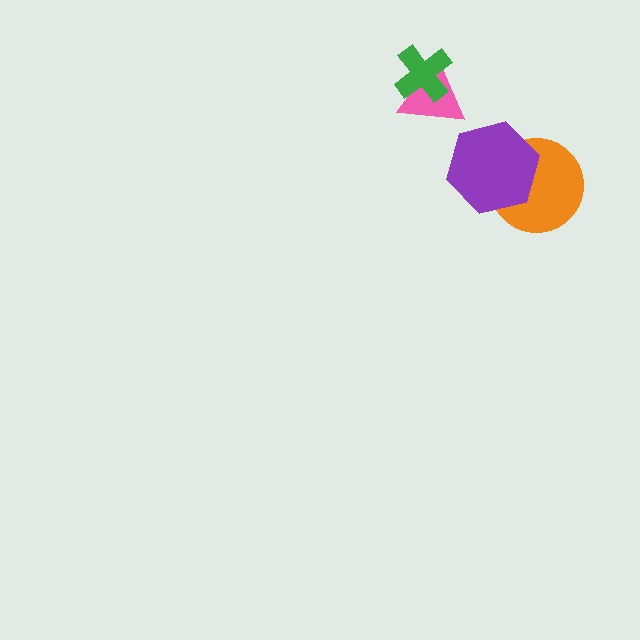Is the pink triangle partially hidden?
Yes, it is partially covered by another shape.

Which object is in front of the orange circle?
The purple hexagon is in front of the orange circle.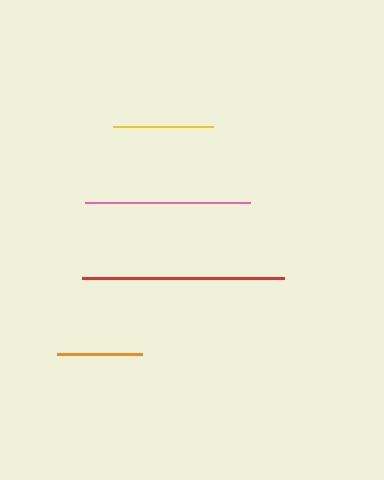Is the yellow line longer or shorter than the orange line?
The yellow line is longer than the orange line.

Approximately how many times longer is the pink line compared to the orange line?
The pink line is approximately 1.9 times the length of the orange line.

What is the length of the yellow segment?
The yellow segment is approximately 100 pixels long.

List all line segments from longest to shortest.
From longest to shortest: red, pink, yellow, orange.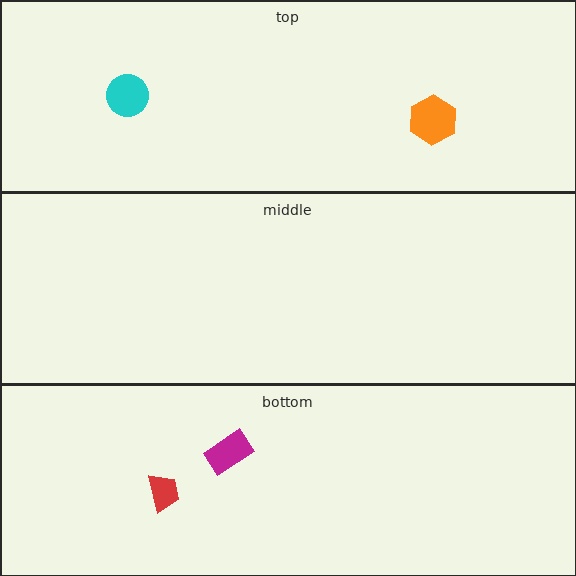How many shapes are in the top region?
2.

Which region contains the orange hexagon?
The top region.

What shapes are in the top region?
The cyan circle, the orange hexagon.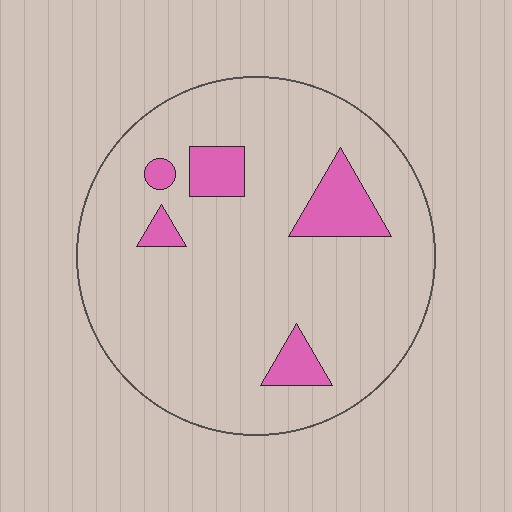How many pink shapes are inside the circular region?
5.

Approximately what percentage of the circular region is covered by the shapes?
Approximately 10%.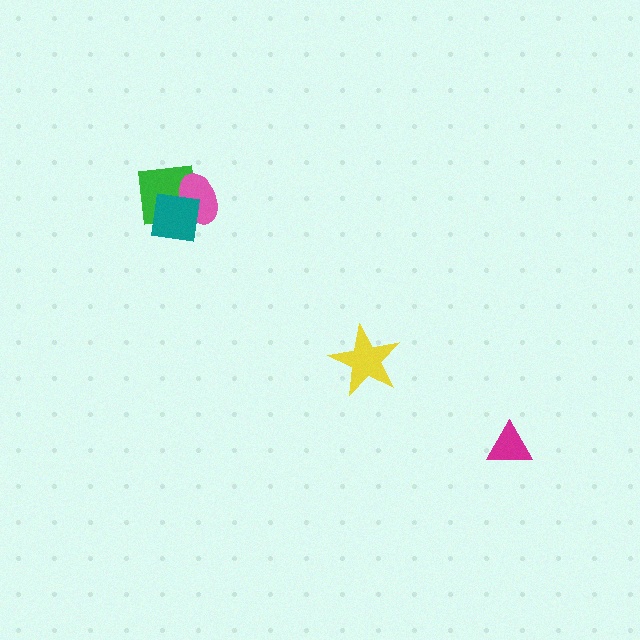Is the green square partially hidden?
Yes, it is partially covered by another shape.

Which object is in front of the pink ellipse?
The teal square is in front of the pink ellipse.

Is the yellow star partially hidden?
No, no other shape covers it.